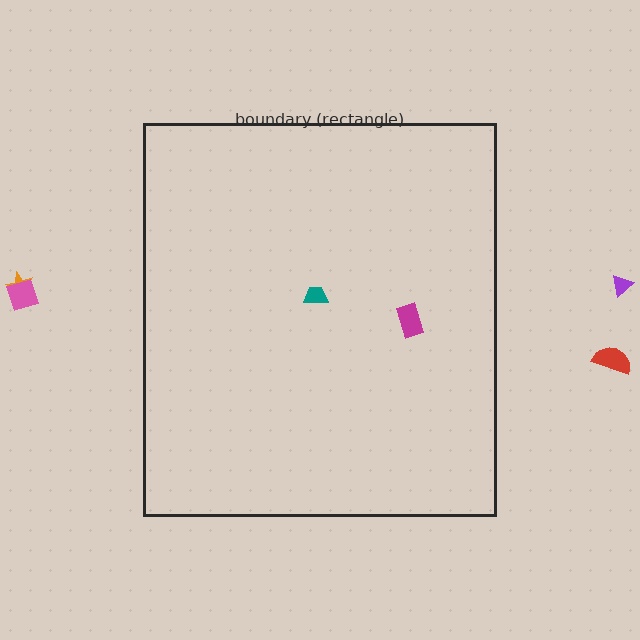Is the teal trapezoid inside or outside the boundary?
Inside.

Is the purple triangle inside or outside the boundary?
Outside.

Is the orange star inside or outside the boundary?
Outside.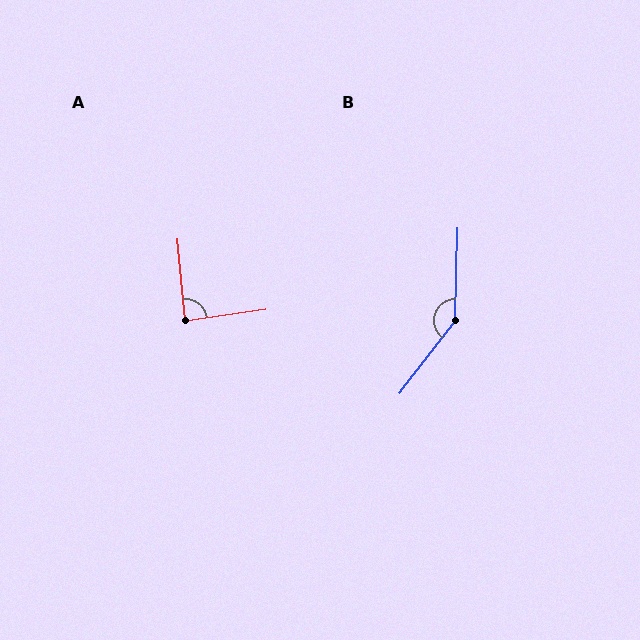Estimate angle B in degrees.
Approximately 144 degrees.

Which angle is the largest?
B, at approximately 144 degrees.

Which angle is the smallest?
A, at approximately 87 degrees.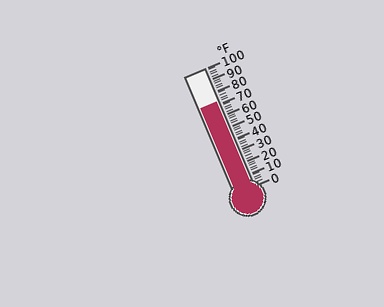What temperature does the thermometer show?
The thermometer shows approximately 72°F.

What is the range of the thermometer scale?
The thermometer scale ranges from 0°F to 100°F.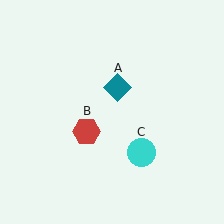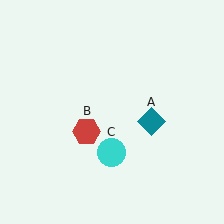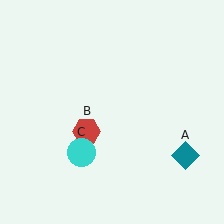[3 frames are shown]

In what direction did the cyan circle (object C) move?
The cyan circle (object C) moved left.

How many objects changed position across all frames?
2 objects changed position: teal diamond (object A), cyan circle (object C).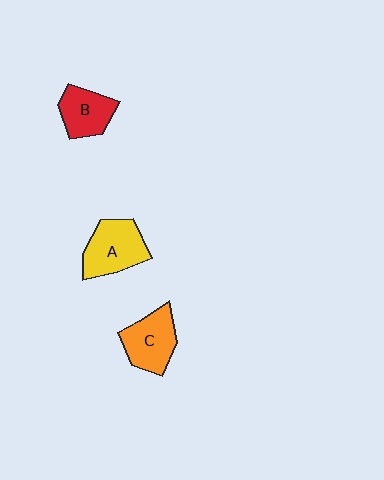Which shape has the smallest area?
Shape B (red).